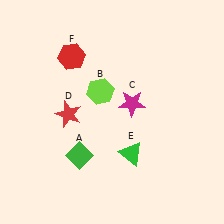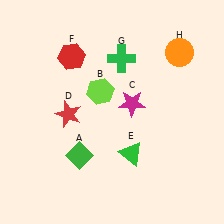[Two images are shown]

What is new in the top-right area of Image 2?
An orange circle (H) was added in the top-right area of Image 2.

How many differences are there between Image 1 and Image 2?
There are 2 differences between the two images.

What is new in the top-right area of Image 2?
A green cross (G) was added in the top-right area of Image 2.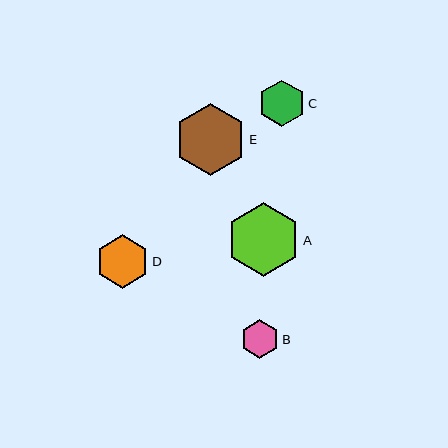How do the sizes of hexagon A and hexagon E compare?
Hexagon A and hexagon E are approximately the same size.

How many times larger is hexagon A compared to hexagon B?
Hexagon A is approximately 1.9 times the size of hexagon B.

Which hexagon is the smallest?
Hexagon B is the smallest with a size of approximately 38 pixels.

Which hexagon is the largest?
Hexagon A is the largest with a size of approximately 73 pixels.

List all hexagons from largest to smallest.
From largest to smallest: A, E, D, C, B.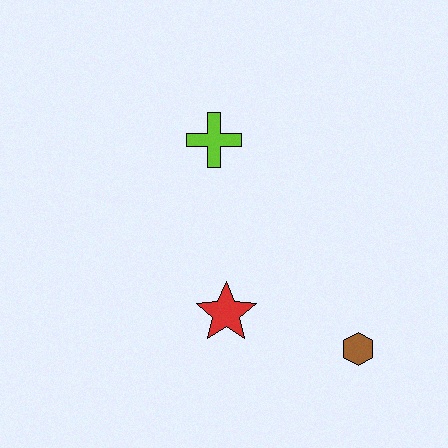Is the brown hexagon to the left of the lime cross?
No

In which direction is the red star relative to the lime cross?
The red star is below the lime cross.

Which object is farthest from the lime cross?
The brown hexagon is farthest from the lime cross.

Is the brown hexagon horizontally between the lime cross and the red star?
No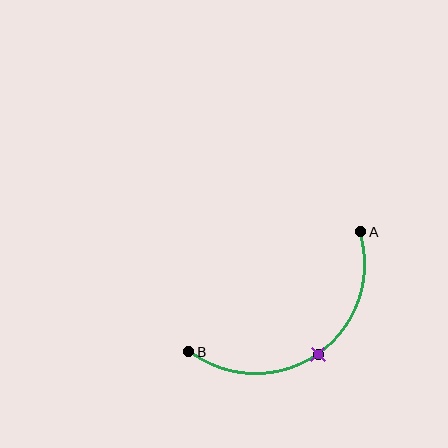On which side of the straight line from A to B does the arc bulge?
The arc bulges below and to the right of the straight line connecting A and B.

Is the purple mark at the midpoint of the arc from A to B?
Yes. The purple mark lies on the arc at equal arc-length from both A and B — it is the arc midpoint.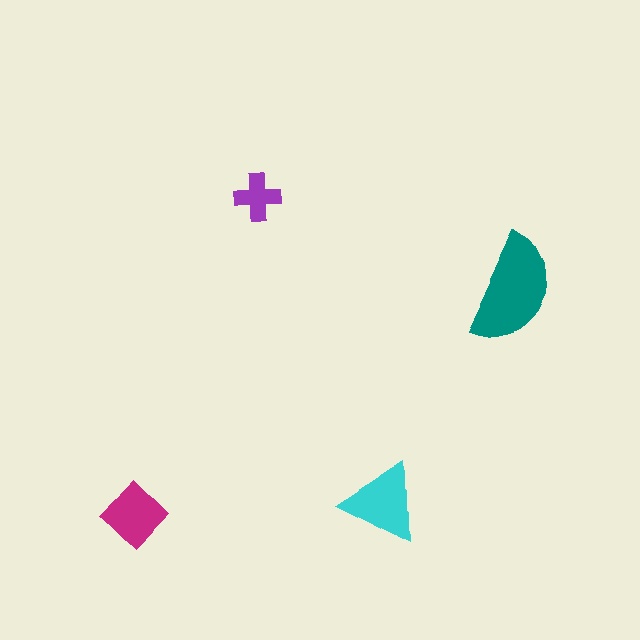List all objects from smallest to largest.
The purple cross, the magenta diamond, the cyan triangle, the teal semicircle.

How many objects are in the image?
There are 4 objects in the image.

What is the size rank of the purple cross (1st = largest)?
4th.